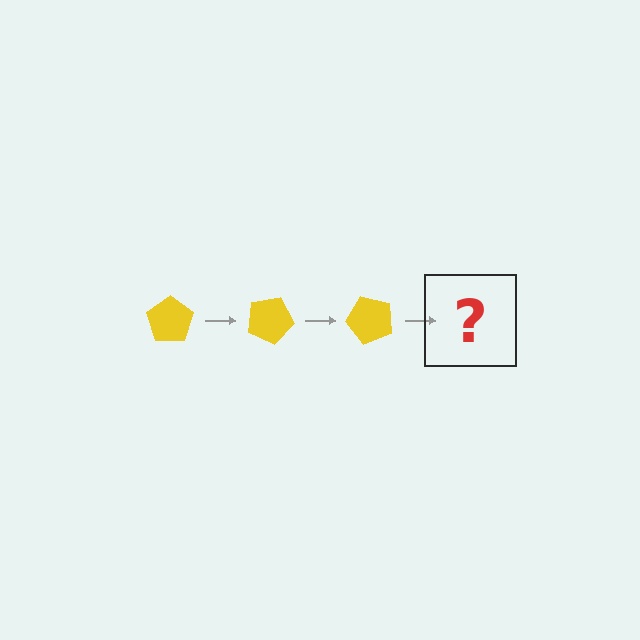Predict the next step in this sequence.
The next step is a yellow pentagon rotated 75 degrees.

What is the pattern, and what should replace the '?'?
The pattern is that the pentagon rotates 25 degrees each step. The '?' should be a yellow pentagon rotated 75 degrees.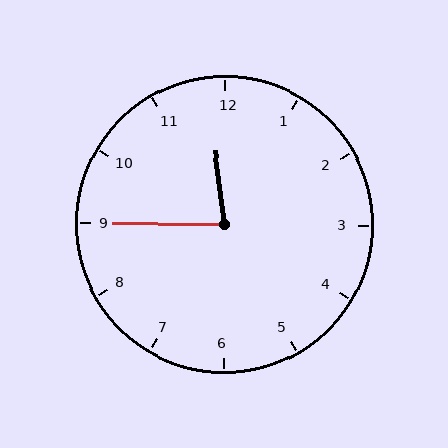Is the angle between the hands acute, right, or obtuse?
It is acute.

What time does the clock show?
11:45.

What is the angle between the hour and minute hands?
Approximately 82 degrees.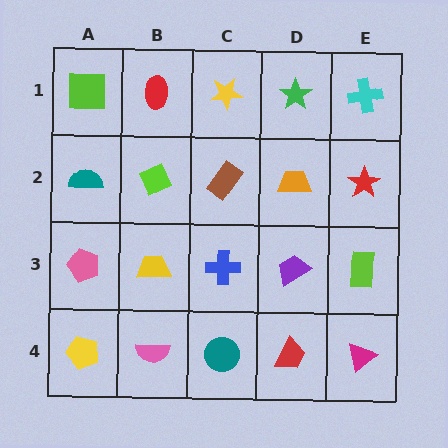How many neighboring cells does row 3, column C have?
4.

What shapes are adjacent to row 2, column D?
A green star (row 1, column D), a purple trapezoid (row 3, column D), a brown rectangle (row 2, column C), a red star (row 2, column E).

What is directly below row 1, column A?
A teal semicircle.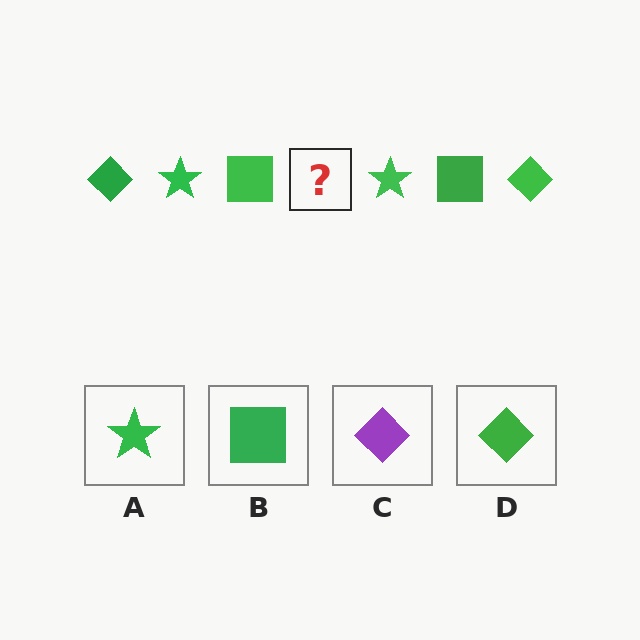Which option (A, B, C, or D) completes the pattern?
D.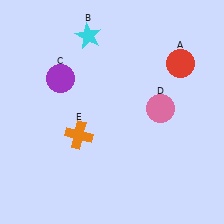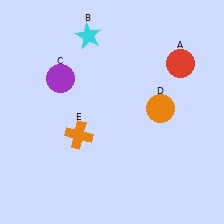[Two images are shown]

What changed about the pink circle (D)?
In Image 1, D is pink. In Image 2, it changed to orange.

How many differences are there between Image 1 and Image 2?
There is 1 difference between the two images.